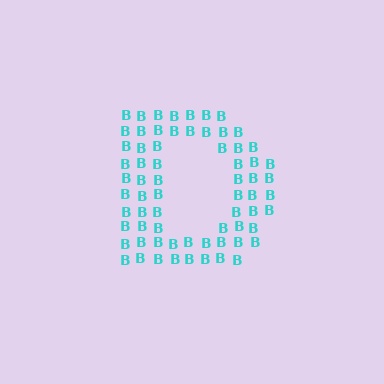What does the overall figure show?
The overall figure shows the letter D.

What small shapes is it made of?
It is made of small letter B's.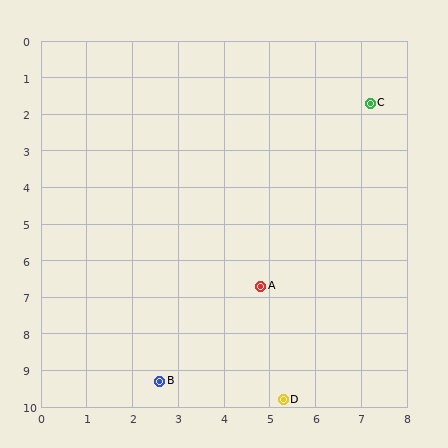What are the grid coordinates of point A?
Point A is at approximately (4.8, 6.7).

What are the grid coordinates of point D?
Point D is at approximately (5.3, 9.8).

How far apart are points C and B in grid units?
Points C and B are about 8.9 grid units apart.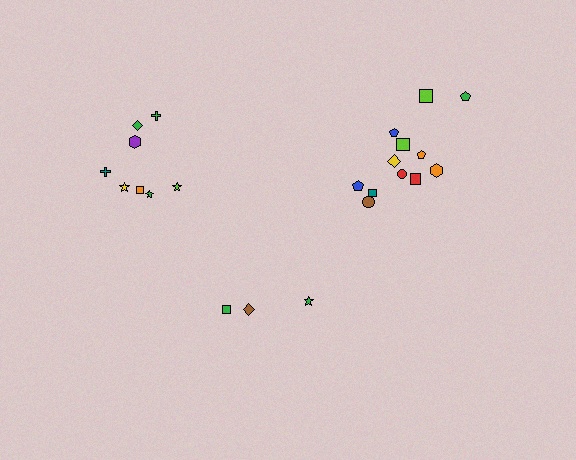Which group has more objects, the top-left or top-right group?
The top-right group.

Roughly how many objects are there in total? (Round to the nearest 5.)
Roughly 25 objects in total.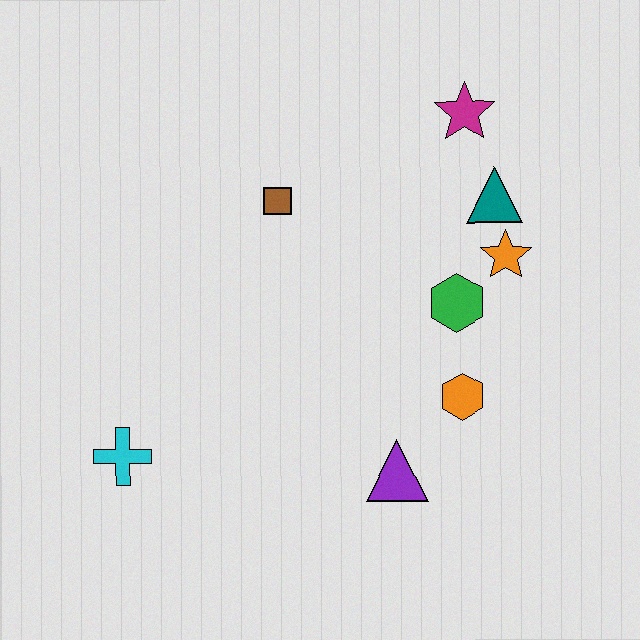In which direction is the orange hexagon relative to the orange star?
The orange hexagon is below the orange star.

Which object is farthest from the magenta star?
The cyan cross is farthest from the magenta star.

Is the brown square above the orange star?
Yes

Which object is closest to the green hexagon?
The orange star is closest to the green hexagon.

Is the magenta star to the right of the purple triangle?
Yes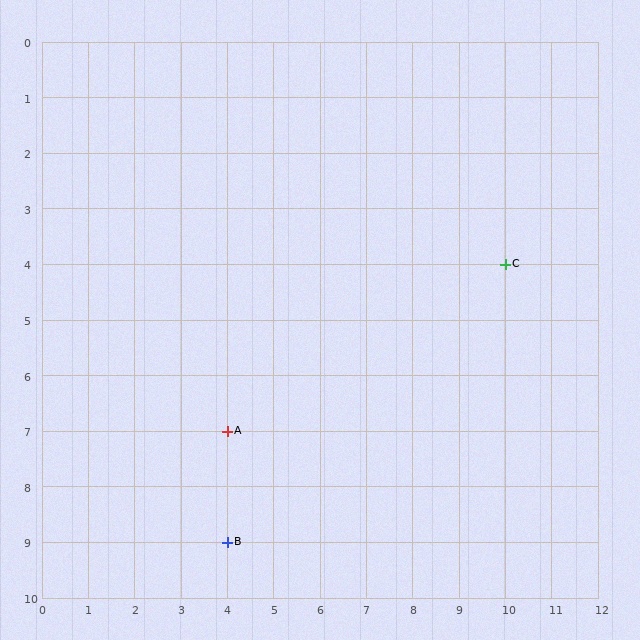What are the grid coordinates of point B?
Point B is at grid coordinates (4, 9).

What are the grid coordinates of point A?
Point A is at grid coordinates (4, 7).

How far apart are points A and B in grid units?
Points A and B are 2 rows apart.